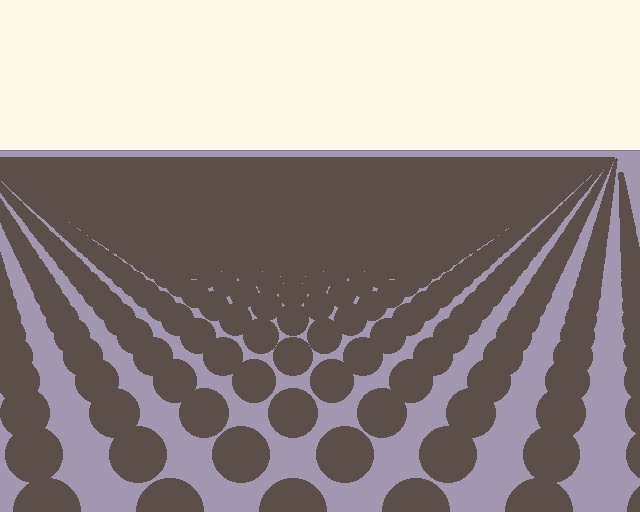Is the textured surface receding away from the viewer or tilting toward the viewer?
The surface is receding away from the viewer. Texture elements get smaller and denser toward the top.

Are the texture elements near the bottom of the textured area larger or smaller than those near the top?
Larger. Near the bottom, elements are closer to the viewer and appear at a bigger on-screen size.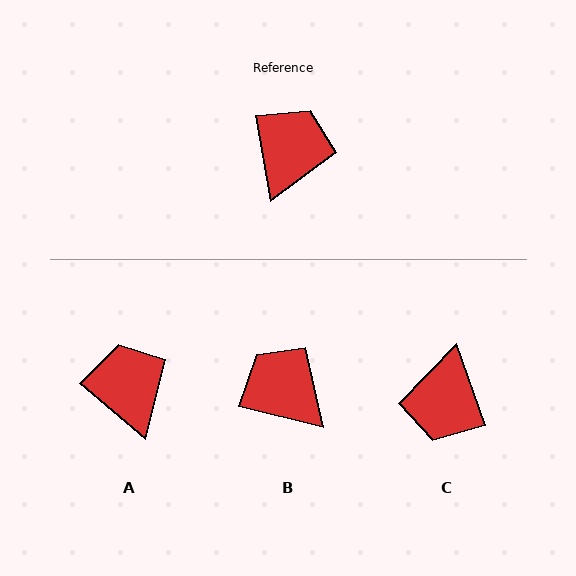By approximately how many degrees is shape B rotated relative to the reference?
Approximately 66 degrees counter-clockwise.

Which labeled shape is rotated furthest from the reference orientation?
C, about 170 degrees away.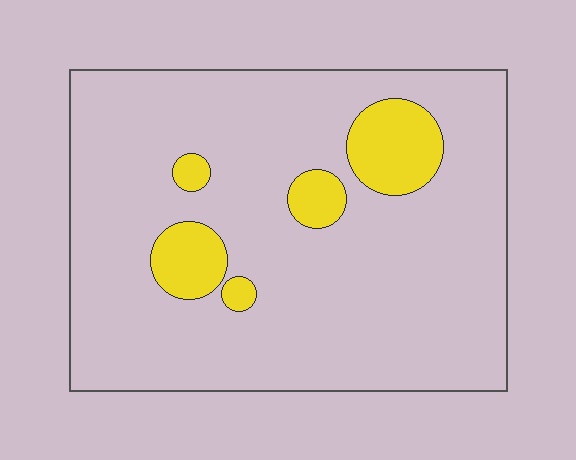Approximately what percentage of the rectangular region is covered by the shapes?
Approximately 10%.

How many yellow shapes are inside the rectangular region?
5.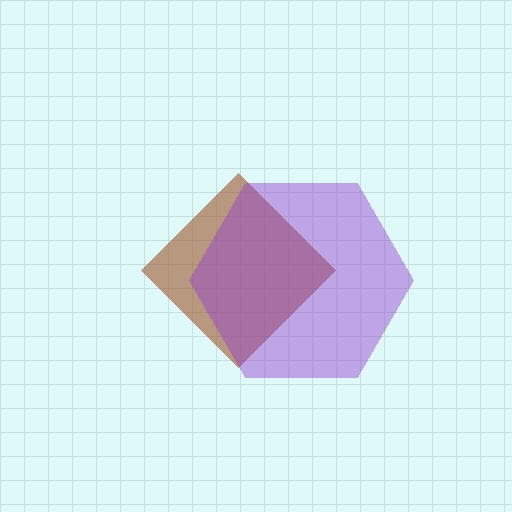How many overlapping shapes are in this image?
There are 2 overlapping shapes in the image.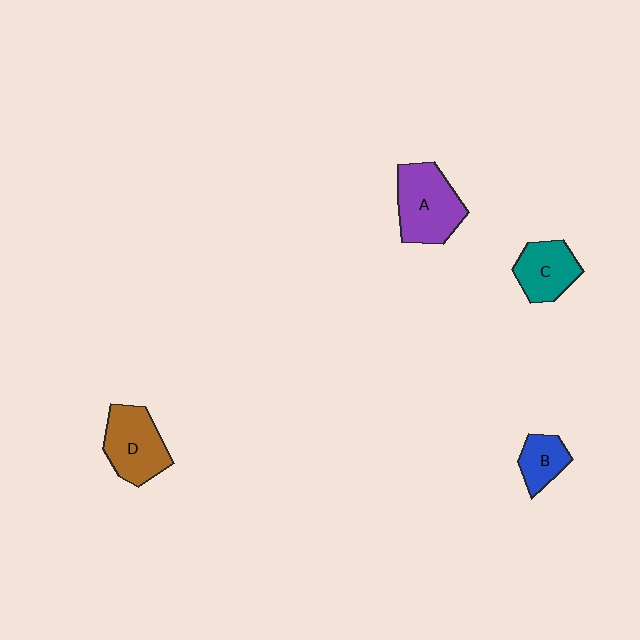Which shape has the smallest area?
Shape B (blue).